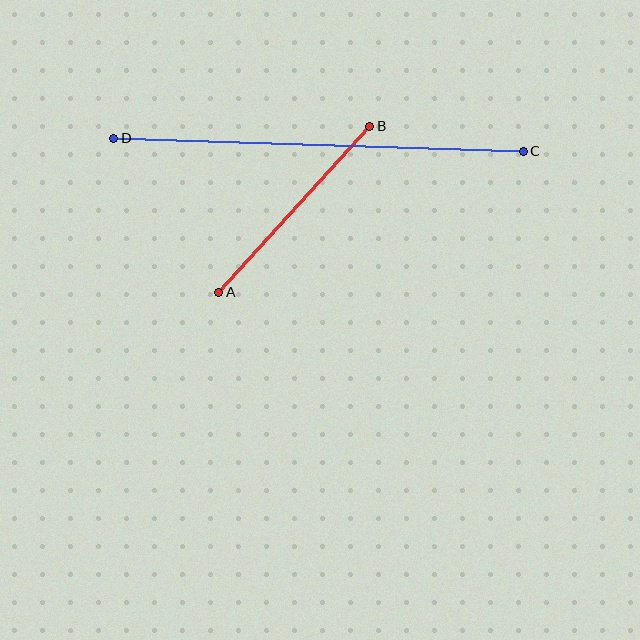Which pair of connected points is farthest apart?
Points C and D are farthest apart.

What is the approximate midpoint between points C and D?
The midpoint is at approximately (318, 145) pixels.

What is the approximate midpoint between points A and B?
The midpoint is at approximately (294, 209) pixels.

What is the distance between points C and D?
The distance is approximately 410 pixels.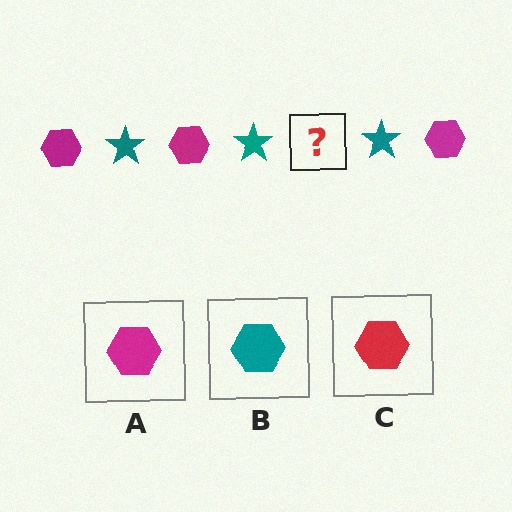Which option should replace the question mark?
Option A.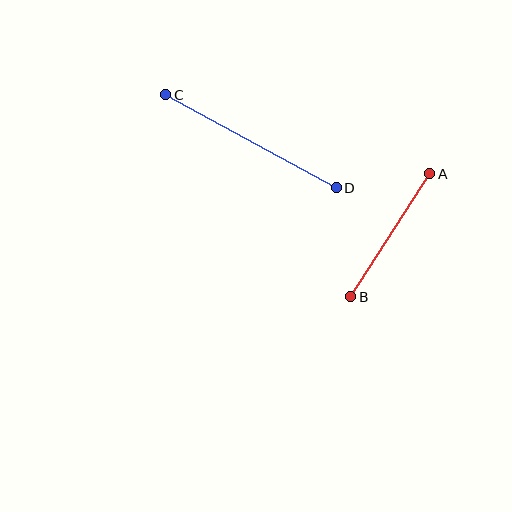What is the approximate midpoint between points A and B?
The midpoint is at approximately (390, 235) pixels.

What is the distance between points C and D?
The distance is approximately 194 pixels.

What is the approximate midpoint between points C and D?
The midpoint is at approximately (251, 141) pixels.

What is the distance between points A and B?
The distance is approximately 146 pixels.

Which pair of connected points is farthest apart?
Points C and D are farthest apart.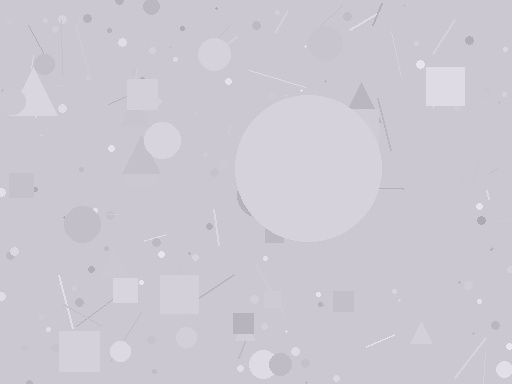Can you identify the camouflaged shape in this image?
The camouflaged shape is a circle.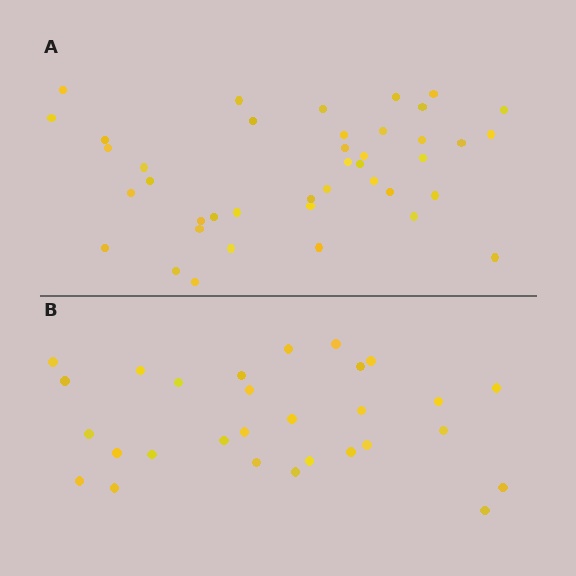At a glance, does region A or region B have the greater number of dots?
Region A (the top region) has more dots.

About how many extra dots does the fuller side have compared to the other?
Region A has roughly 12 or so more dots than region B.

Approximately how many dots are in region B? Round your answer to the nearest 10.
About 30 dots. (The exact count is 29, which rounds to 30.)